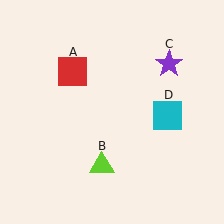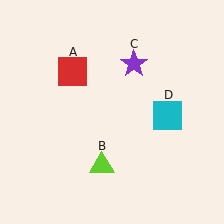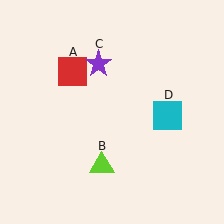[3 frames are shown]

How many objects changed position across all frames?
1 object changed position: purple star (object C).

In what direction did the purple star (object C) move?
The purple star (object C) moved left.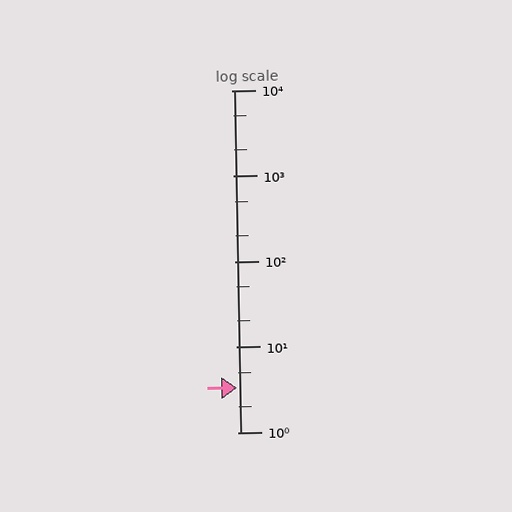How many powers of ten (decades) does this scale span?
The scale spans 4 decades, from 1 to 10000.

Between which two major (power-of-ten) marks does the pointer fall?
The pointer is between 1 and 10.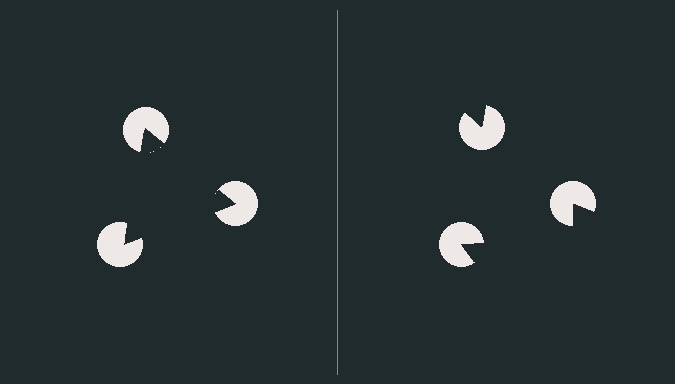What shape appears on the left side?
An illusory triangle.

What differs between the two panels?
The pac-man discs are positioned identically on both sides; only the wedge orientations differ. On the left they align to a triangle; on the right they are misaligned.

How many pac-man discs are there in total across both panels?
6 — 3 on each side.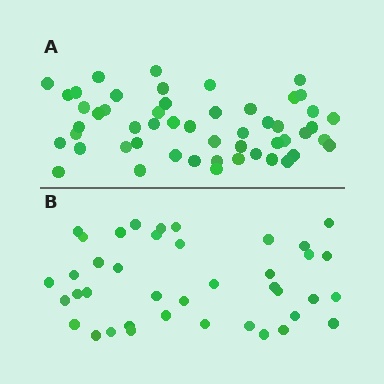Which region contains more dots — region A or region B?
Region A (the top region) has more dots.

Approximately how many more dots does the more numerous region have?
Region A has roughly 12 or so more dots than region B.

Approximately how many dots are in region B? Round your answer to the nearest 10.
About 40 dots.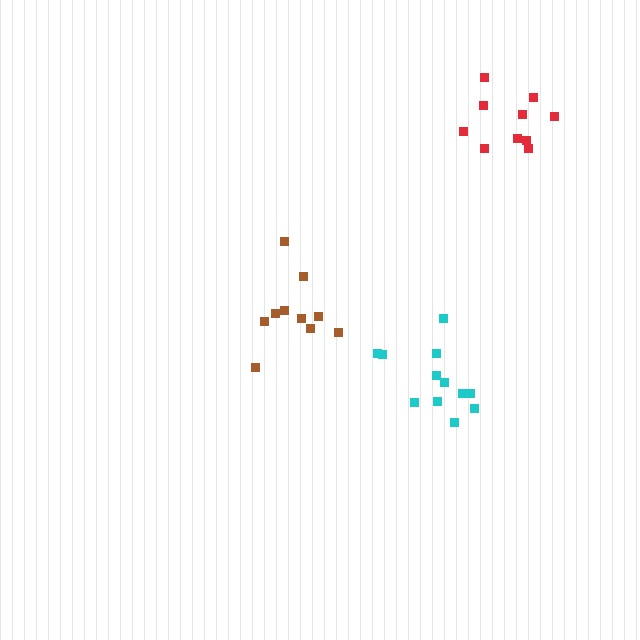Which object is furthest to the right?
The red cluster is rightmost.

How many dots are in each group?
Group 1: 10 dots, Group 2: 10 dots, Group 3: 12 dots (32 total).